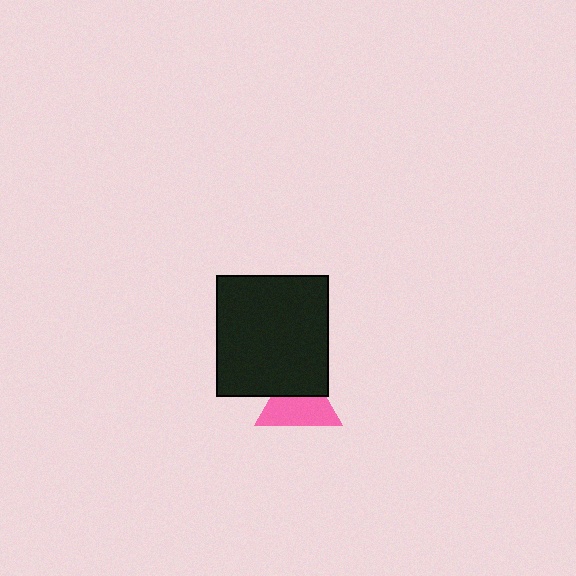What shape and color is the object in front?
The object in front is a black rectangle.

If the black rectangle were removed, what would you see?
You would see the complete pink triangle.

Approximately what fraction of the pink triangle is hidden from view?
Roughly 40% of the pink triangle is hidden behind the black rectangle.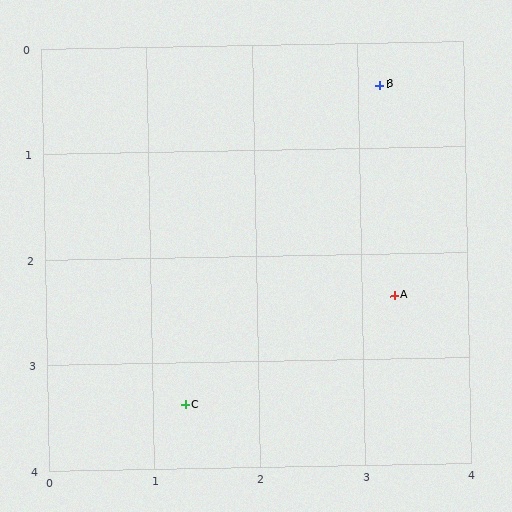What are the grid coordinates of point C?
Point C is at approximately (1.3, 3.4).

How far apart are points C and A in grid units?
Points C and A are about 2.2 grid units apart.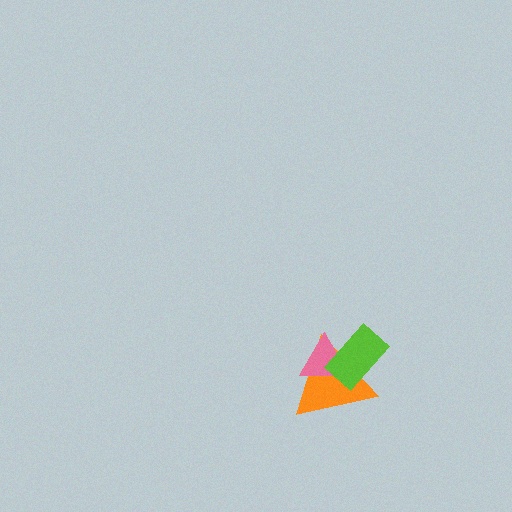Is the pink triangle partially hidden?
Yes, it is partially covered by another shape.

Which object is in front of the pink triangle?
The lime rectangle is in front of the pink triangle.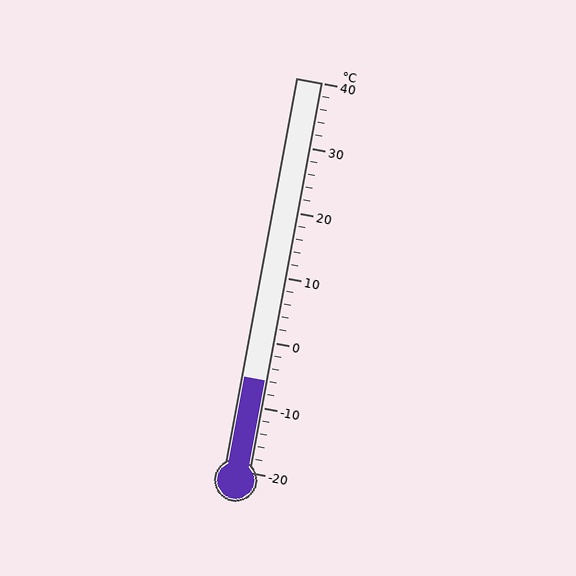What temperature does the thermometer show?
The thermometer shows approximately -6°C.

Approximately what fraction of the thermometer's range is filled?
The thermometer is filled to approximately 25% of its range.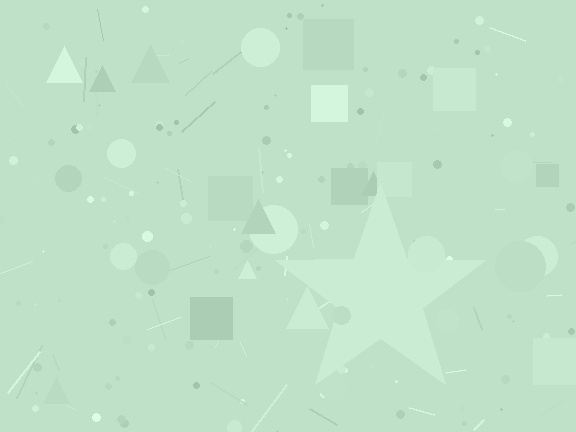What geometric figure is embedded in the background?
A star is embedded in the background.